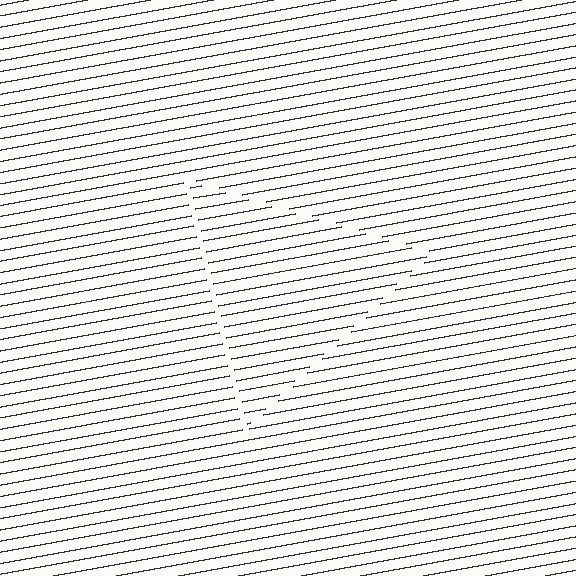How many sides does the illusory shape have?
3 sides — the line-ends trace a triangle.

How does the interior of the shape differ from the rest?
The interior of the shape contains the same grating, shifted by half a period — the contour is defined by the phase discontinuity where line-ends from the inner and outer gratings abut.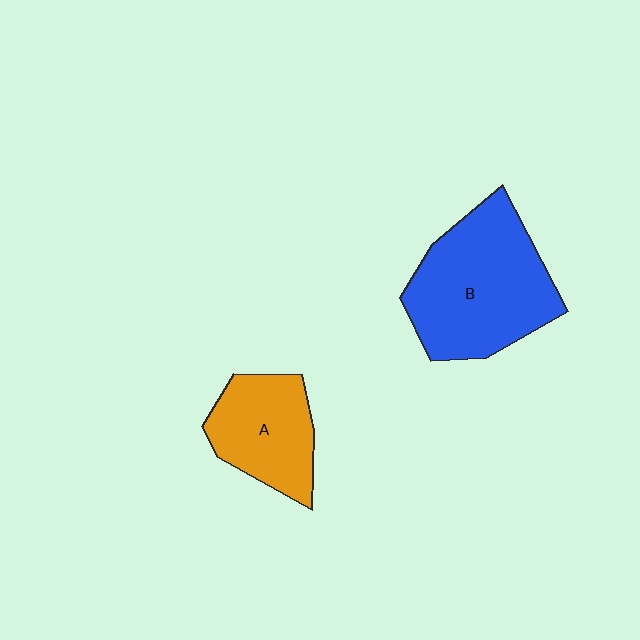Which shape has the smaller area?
Shape A (orange).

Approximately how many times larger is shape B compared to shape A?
Approximately 1.7 times.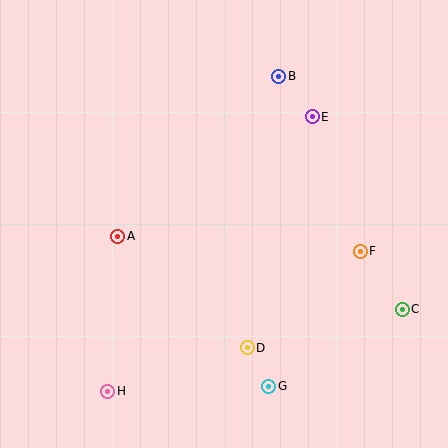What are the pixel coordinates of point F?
Point F is at (360, 251).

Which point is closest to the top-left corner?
Point A is closest to the top-left corner.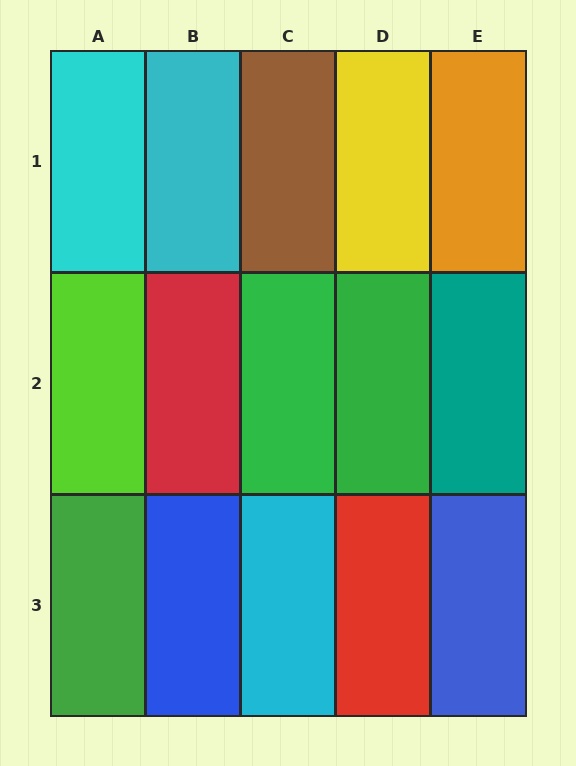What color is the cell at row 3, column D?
Red.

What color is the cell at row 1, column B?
Cyan.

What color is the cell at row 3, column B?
Blue.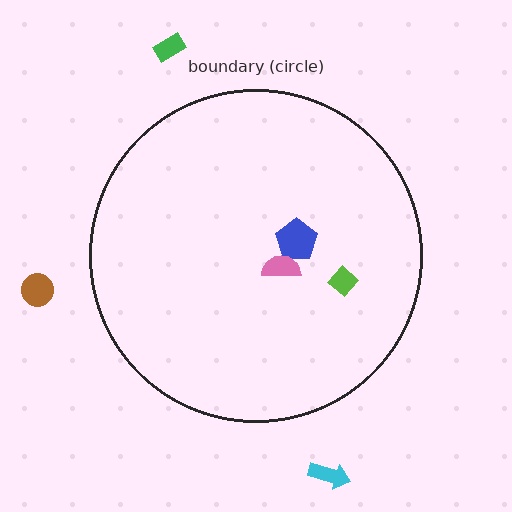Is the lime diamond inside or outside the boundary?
Inside.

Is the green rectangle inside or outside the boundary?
Outside.